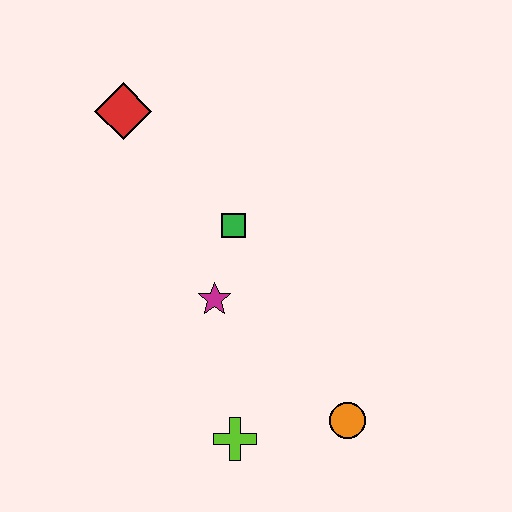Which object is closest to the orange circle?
The lime cross is closest to the orange circle.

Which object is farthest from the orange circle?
The red diamond is farthest from the orange circle.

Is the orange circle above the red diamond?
No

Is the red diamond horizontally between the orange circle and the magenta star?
No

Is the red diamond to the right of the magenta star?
No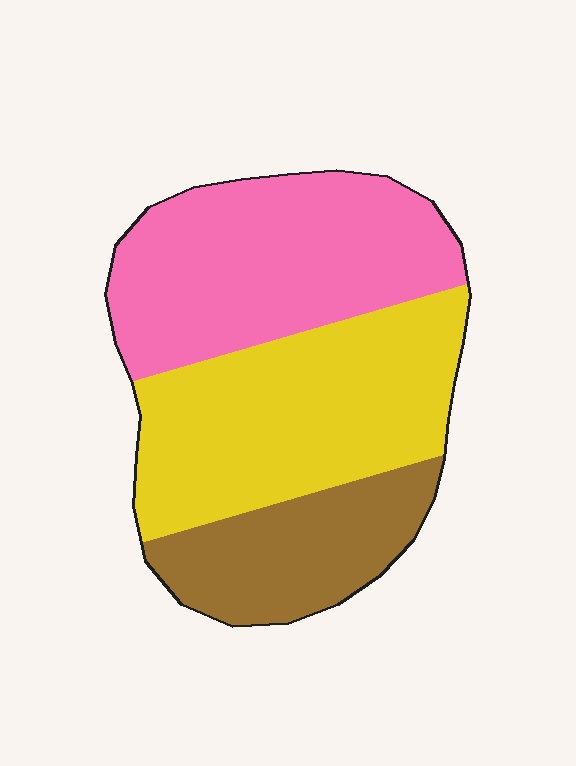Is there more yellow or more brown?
Yellow.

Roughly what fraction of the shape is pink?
Pink covers about 40% of the shape.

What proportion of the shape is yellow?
Yellow takes up about two fifths (2/5) of the shape.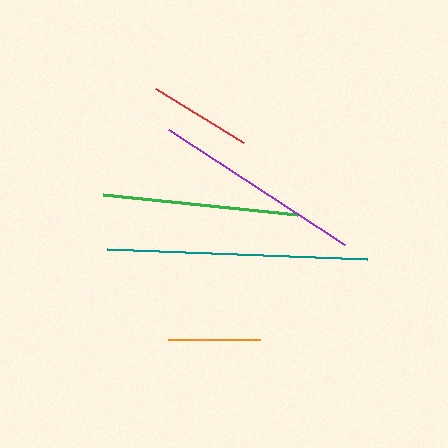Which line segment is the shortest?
The orange line is the shortest at approximately 91 pixels.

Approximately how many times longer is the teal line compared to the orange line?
The teal line is approximately 2.9 times the length of the orange line.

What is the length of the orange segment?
The orange segment is approximately 91 pixels long.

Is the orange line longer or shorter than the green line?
The green line is longer than the orange line.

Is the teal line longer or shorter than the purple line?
The teal line is longer than the purple line.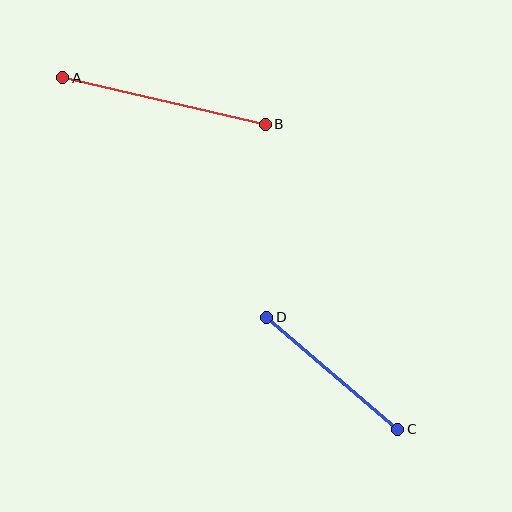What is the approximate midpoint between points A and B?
The midpoint is at approximately (164, 101) pixels.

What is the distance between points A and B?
The distance is approximately 207 pixels.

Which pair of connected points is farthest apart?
Points A and B are farthest apart.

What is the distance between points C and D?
The distance is approximately 172 pixels.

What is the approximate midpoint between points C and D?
The midpoint is at approximately (332, 373) pixels.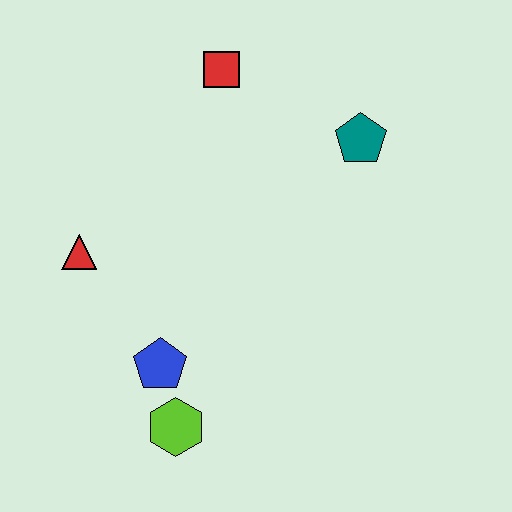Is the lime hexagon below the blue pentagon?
Yes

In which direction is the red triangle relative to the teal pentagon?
The red triangle is to the left of the teal pentagon.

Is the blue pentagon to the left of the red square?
Yes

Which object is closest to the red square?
The teal pentagon is closest to the red square.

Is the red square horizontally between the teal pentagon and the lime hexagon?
Yes